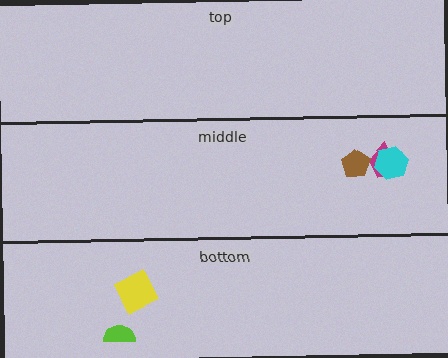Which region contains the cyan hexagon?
The middle region.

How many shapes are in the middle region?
3.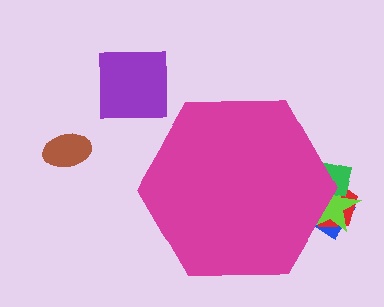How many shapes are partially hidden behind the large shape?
4 shapes are partially hidden.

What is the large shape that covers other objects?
A magenta hexagon.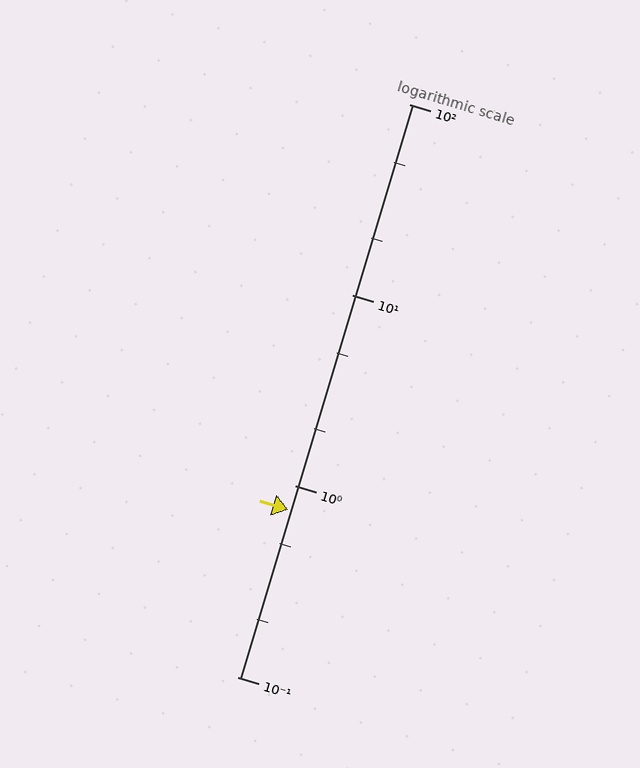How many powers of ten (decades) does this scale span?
The scale spans 3 decades, from 0.1 to 100.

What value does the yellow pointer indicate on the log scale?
The pointer indicates approximately 0.75.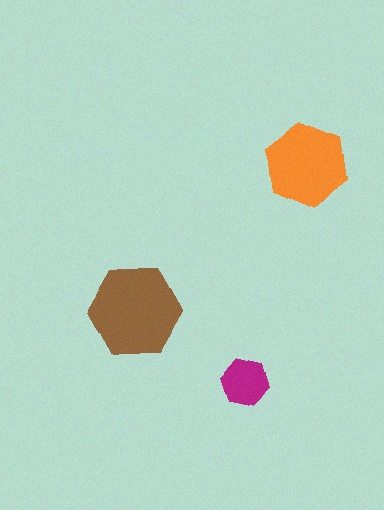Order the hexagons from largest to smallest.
the brown one, the orange one, the magenta one.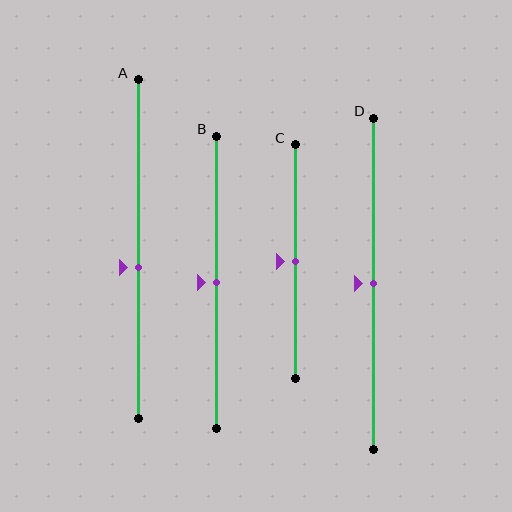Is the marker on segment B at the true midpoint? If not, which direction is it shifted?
Yes, the marker on segment B is at the true midpoint.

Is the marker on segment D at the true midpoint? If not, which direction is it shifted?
Yes, the marker on segment D is at the true midpoint.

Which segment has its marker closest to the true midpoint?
Segment B has its marker closest to the true midpoint.